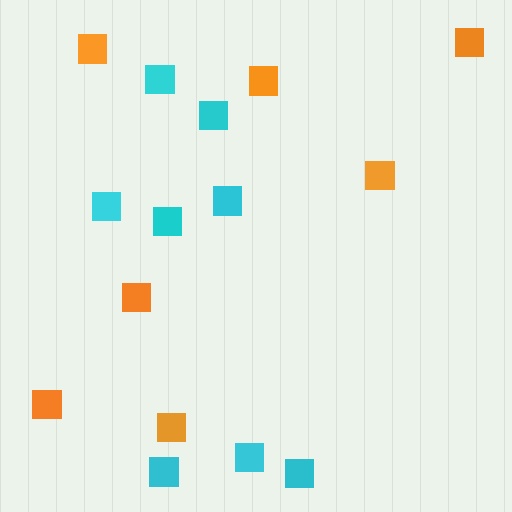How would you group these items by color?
There are 2 groups: one group of cyan squares (8) and one group of orange squares (7).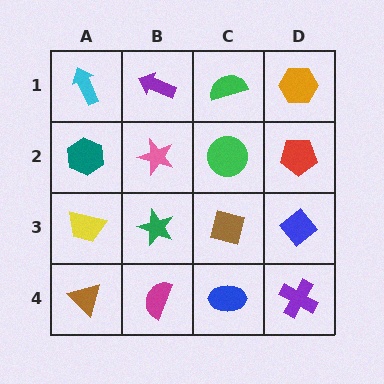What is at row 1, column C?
A green semicircle.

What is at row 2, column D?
A red pentagon.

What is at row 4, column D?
A purple cross.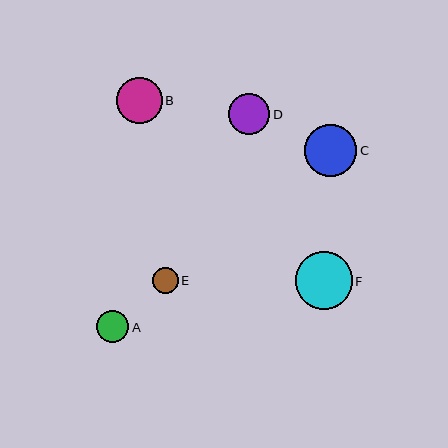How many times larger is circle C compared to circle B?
Circle C is approximately 1.1 times the size of circle B.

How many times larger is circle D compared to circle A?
Circle D is approximately 1.3 times the size of circle A.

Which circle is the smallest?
Circle E is the smallest with a size of approximately 26 pixels.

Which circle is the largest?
Circle F is the largest with a size of approximately 57 pixels.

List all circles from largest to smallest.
From largest to smallest: F, C, B, D, A, E.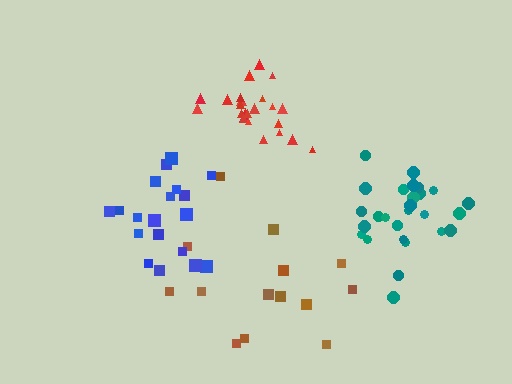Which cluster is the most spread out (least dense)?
Brown.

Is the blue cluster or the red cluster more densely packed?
Red.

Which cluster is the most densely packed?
Red.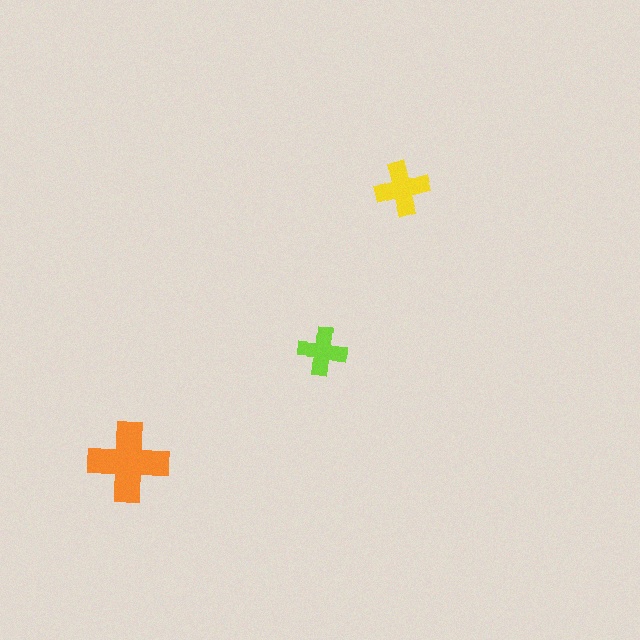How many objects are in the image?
There are 3 objects in the image.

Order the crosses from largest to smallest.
the orange one, the yellow one, the lime one.